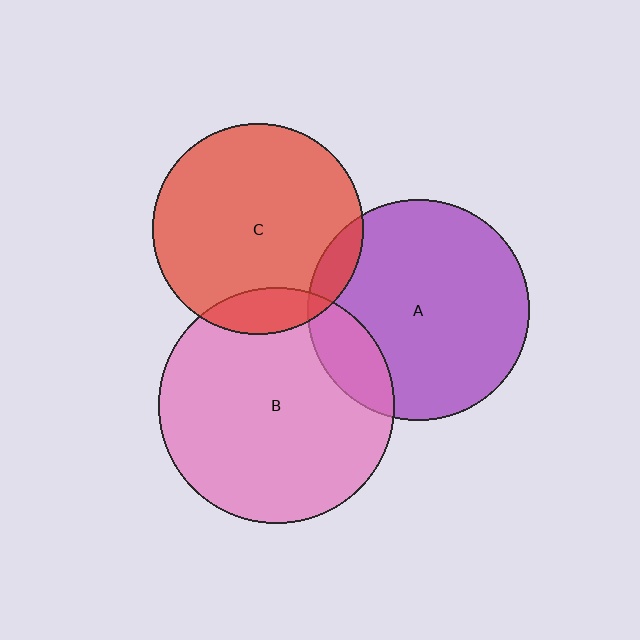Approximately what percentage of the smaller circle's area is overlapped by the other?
Approximately 10%.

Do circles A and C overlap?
Yes.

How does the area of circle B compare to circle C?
Approximately 1.2 times.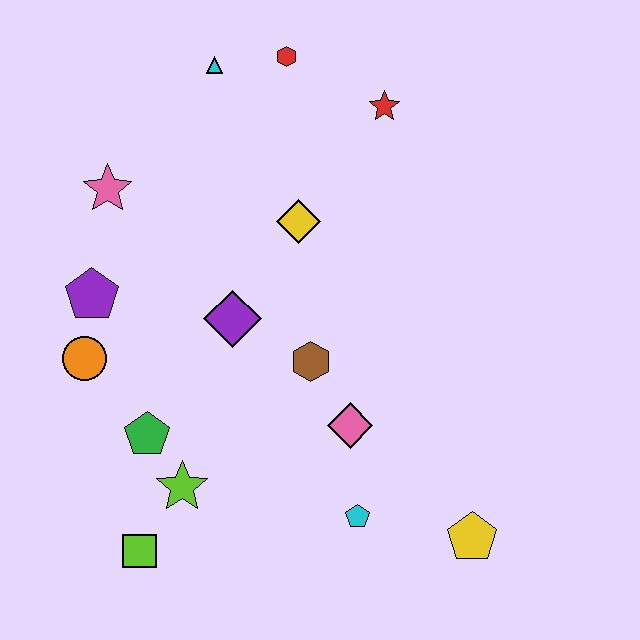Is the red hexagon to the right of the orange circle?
Yes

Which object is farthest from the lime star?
The red hexagon is farthest from the lime star.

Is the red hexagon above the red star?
Yes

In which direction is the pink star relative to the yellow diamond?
The pink star is to the left of the yellow diamond.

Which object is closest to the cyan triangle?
The red hexagon is closest to the cyan triangle.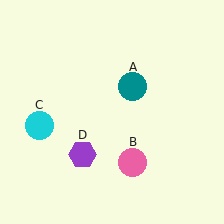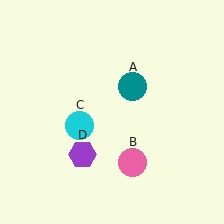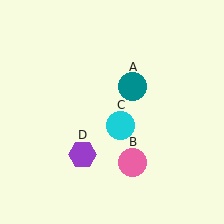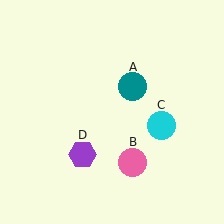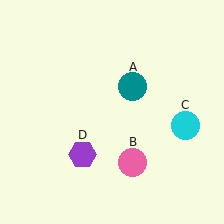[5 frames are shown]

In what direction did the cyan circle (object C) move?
The cyan circle (object C) moved right.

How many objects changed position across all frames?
1 object changed position: cyan circle (object C).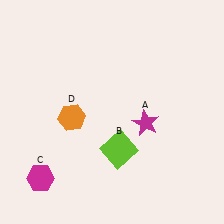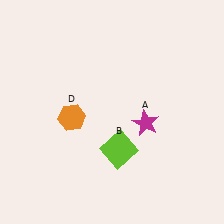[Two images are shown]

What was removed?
The magenta hexagon (C) was removed in Image 2.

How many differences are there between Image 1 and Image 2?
There is 1 difference between the two images.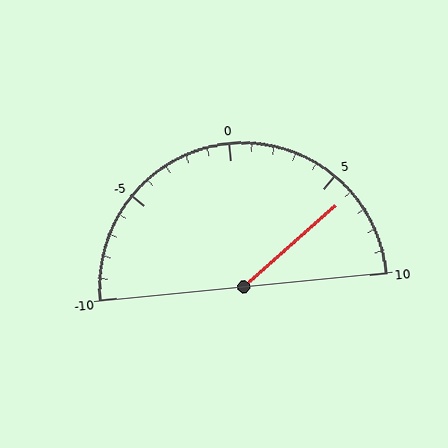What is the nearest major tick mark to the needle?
The nearest major tick mark is 5.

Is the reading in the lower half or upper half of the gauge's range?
The reading is in the upper half of the range (-10 to 10).